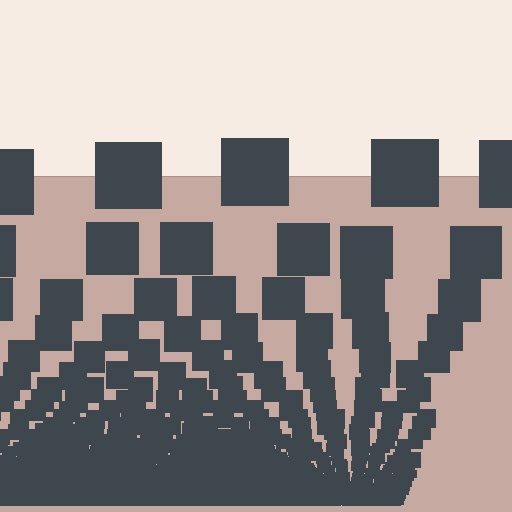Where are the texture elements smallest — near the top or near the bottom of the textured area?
Near the bottom.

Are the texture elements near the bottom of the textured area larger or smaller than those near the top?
Smaller. The gradient is inverted — elements near the bottom are smaller and denser.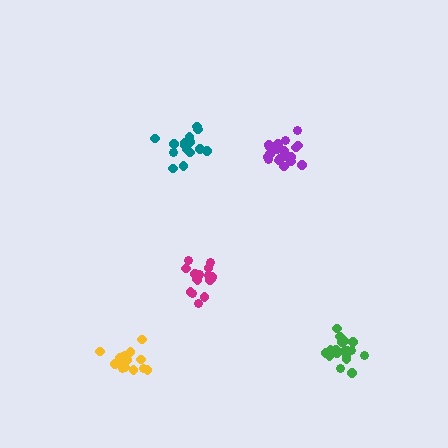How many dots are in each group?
Group 1: 16 dots, Group 2: 21 dots, Group 3: 16 dots, Group 4: 21 dots, Group 5: 15 dots (89 total).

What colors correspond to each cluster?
The clusters are colored: magenta, purple, yellow, green, teal.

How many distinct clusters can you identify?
There are 5 distinct clusters.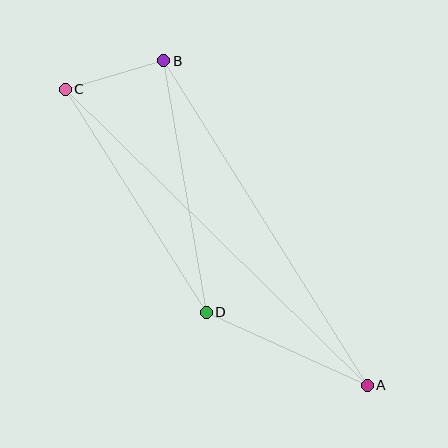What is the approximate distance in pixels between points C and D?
The distance between C and D is approximately 264 pixels.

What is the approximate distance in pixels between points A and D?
The distance between A and D is approximately 176 pixels.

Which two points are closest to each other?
Points B and C are closest to each other.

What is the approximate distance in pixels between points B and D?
The distance between B and D is approximately 255 pixels.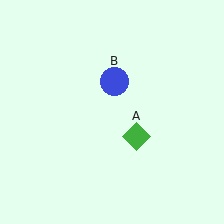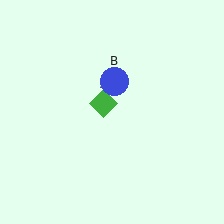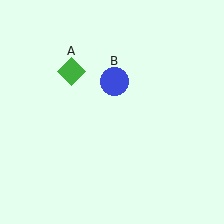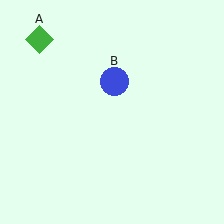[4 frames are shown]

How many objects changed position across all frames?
1 object changed position: green diamond (object A).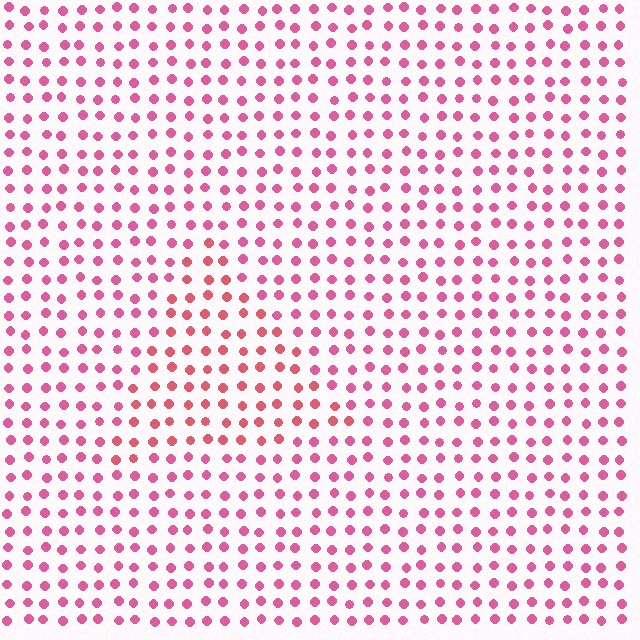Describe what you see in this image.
The image is filled with small pink elements in a uniform arrangement. A triangle-shaped region is visible where the elements are tinted to a slightly different hue, forming a subtle color boundary.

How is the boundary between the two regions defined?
The boundary is defined purely by a slight shift in hue (about 23 degrees). Spacing, size, and orientation are identical on both sides.